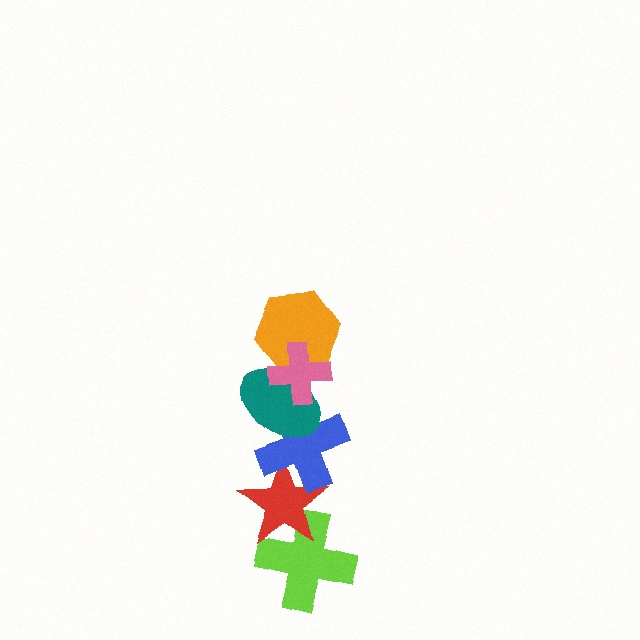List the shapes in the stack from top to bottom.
From top to bottom: the pink cross, the orange hexagon, the teal ellipse, the blue cross, the red star, the lime cross.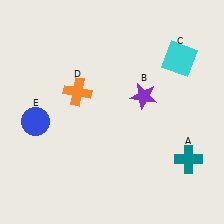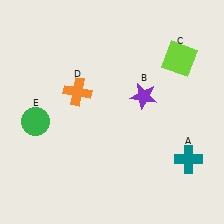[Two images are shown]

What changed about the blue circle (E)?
In Image 1, E is blue. In Image 2, it changed to green.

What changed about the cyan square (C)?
In Image 1, C is cyan. In Image 2, it changed to lime.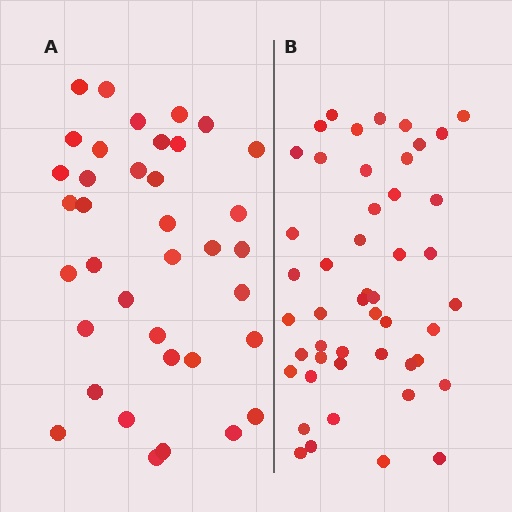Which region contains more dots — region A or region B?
Region B (the right region) has more dots.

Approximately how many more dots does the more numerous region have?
Region B has roughly 12 or so more dots than region A.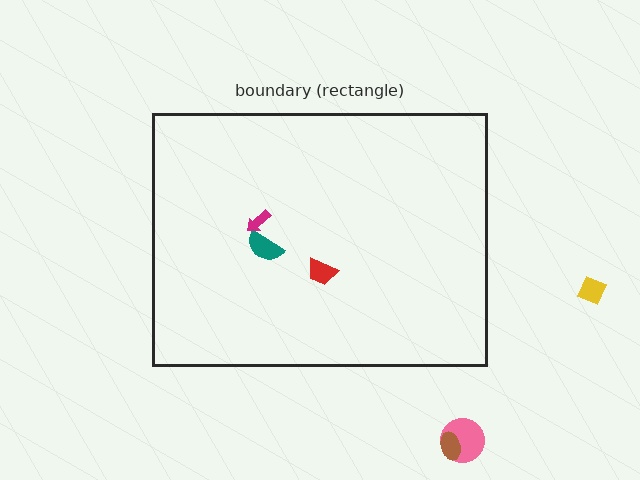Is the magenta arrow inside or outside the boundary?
Inside.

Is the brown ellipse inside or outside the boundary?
Outside.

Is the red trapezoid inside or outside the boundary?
Inside.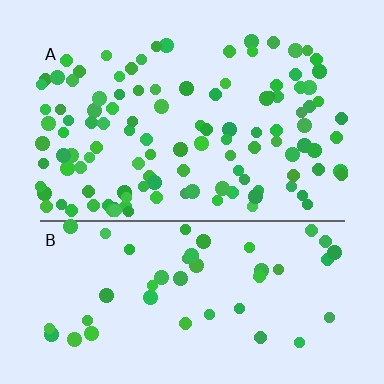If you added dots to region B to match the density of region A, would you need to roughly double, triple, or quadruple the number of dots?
Approximately double.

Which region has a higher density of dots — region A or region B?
A (the top).